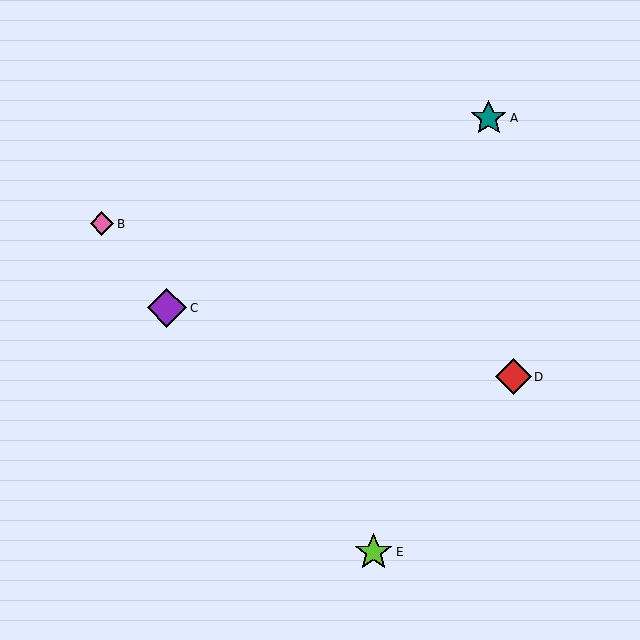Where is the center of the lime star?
The center of the lime star is at (374, 552).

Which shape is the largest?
The purple diamond (labeled C) is the largest.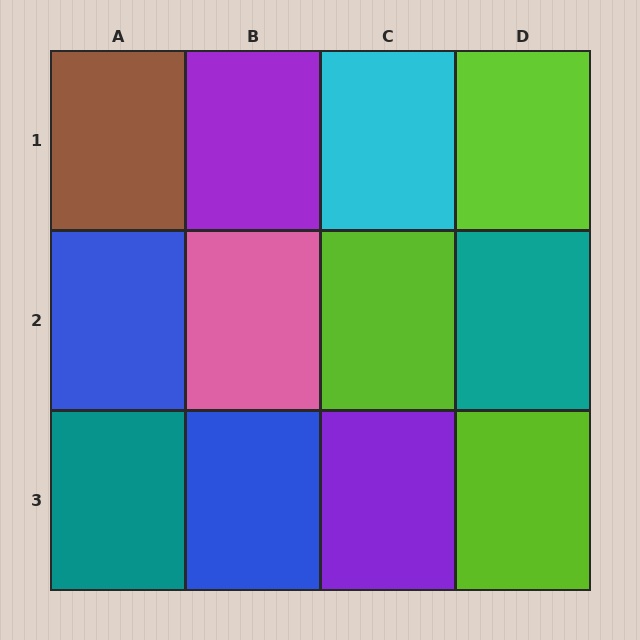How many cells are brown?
1 cell is brown.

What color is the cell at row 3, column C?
Purple.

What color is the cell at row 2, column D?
Teal.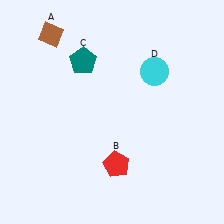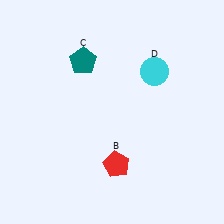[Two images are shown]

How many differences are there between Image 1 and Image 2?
There is 1 difference between the two images.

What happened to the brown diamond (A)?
The brown diamond (A) was removed in Image 2. It was in the top-left area of Image 1.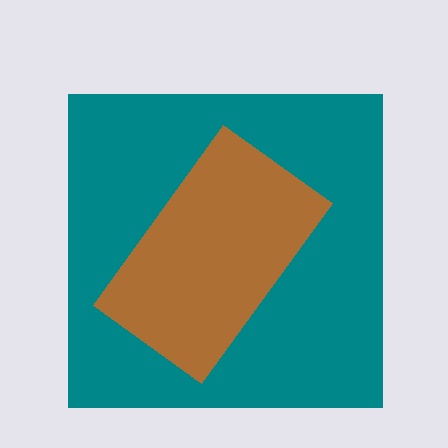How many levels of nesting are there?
2.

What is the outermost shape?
The teal square.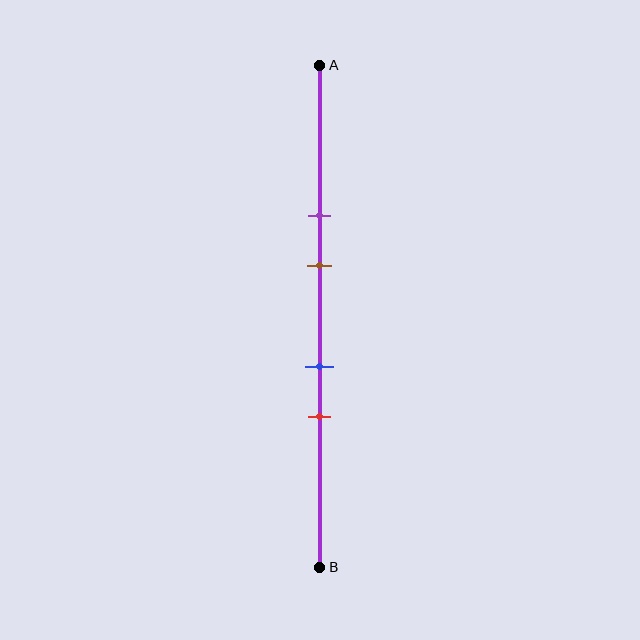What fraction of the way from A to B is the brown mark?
The brown mark is approximately 40% (0.4) of the way from A to B.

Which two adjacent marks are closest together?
The blue and red marks are the closest adjacent pair.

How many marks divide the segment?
There are 4 marks dividing the segment.